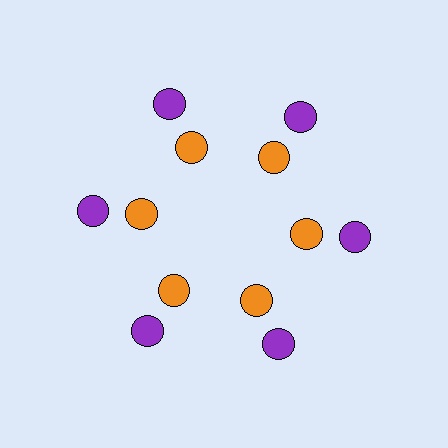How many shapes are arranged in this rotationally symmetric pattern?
There are 12 shapes, arranged in 6 groups of 2.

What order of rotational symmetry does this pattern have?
This pattern has 6-fold rotational symmetry.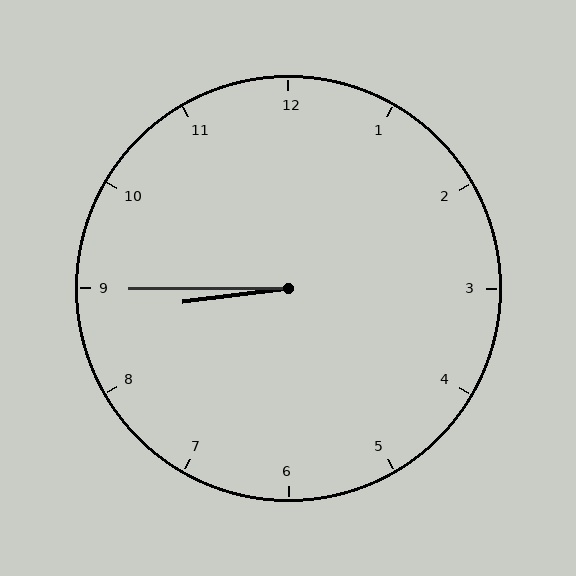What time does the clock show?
8:45.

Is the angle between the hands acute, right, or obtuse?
It is acute.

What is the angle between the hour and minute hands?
Approximately 8 degrees.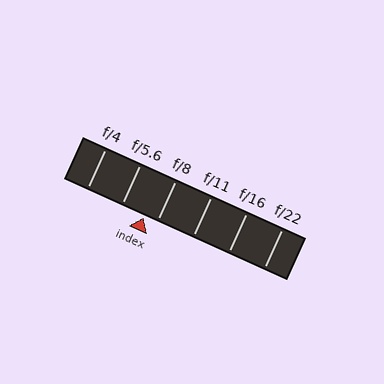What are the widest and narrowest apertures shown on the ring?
The widest aperture shown is f/4 and the narrowest is f/22.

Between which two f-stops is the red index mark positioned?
The index mark is between f/5.6 and f/8.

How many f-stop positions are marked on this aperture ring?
There are 6 f-stop positions marked.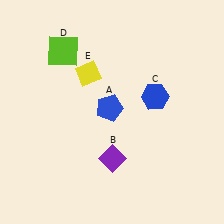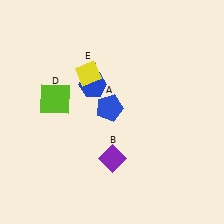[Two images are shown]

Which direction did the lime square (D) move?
The lime square (D) moved down.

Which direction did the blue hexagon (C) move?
The blue hexagon (C) moved left.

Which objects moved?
The objects that moved are: the blue hexagon (C), the lime square (D).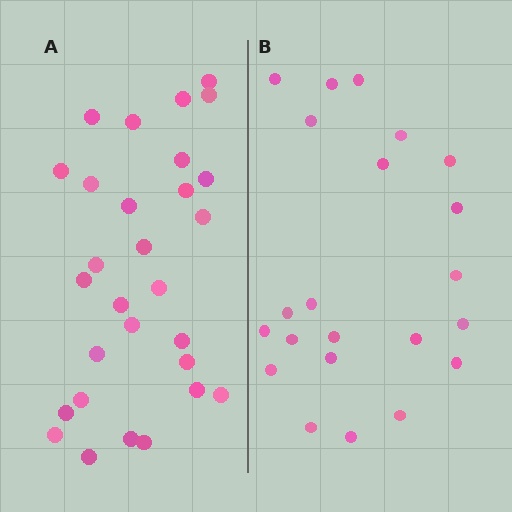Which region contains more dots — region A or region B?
Region A (the left region) has more dots.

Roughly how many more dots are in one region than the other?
Region A has roughly 8 or so more dots than region B.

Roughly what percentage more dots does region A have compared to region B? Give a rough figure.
About 30% more.